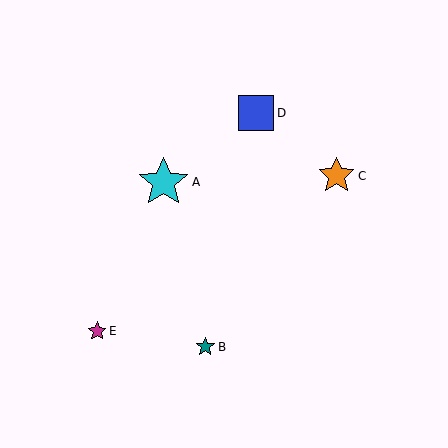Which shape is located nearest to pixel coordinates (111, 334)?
The magenta star (labeled E) at (97, 331) is nearest to that location.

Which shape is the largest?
The cyan star (labeled A) is the largest.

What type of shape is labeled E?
Shape E is a magenta star.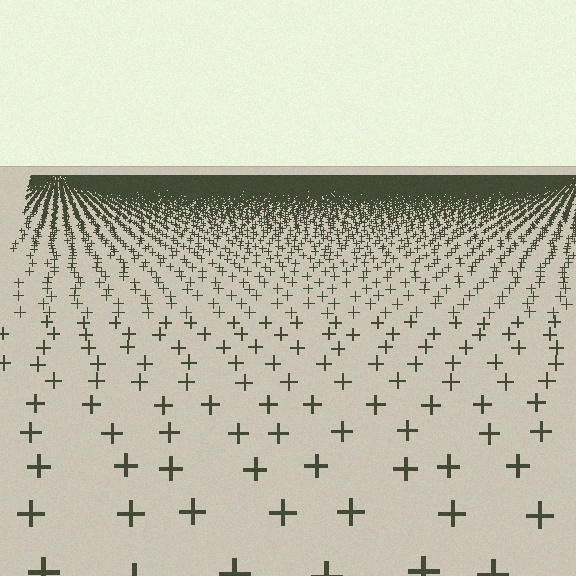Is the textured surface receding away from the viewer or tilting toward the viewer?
The surface is receding away from the viewer. Texture elements get smaller and denser toward the top.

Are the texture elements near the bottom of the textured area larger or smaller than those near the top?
Larger. Near the bottom, elements are closer to the viewer and appear at a bigger on-screen size.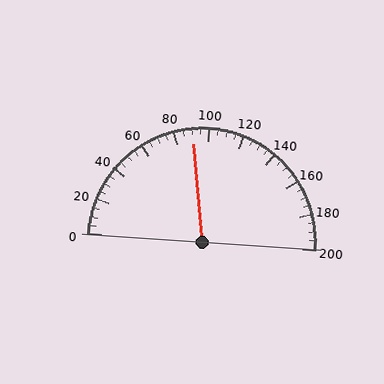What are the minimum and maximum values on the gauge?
The gauge ranges from 0 to 200.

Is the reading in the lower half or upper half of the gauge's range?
The reading is in the lower half of the range (0 to 200).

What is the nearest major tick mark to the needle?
The nearest major tick mark is 80.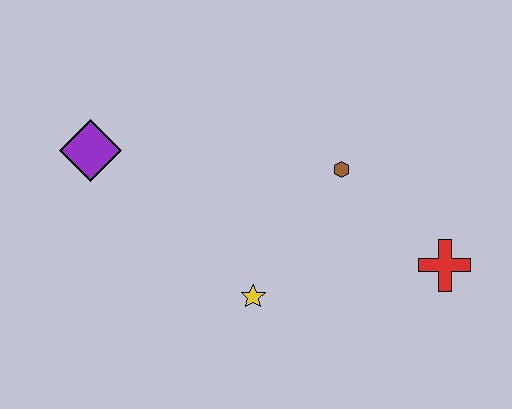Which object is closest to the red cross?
The brown hexagon is closest to the red cross.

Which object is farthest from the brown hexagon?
The purple diamond is farthest from the brown hexagon.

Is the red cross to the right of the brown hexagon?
Yes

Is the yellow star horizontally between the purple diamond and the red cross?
Yes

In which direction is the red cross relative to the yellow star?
The red cross is to the right of the yellow star.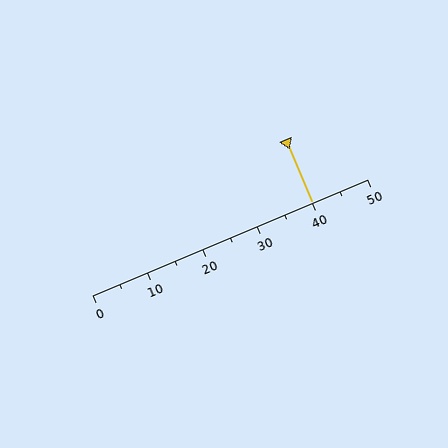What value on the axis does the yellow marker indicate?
The marker indicates approximately 40.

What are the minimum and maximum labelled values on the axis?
The axis runs from 0 to 50.